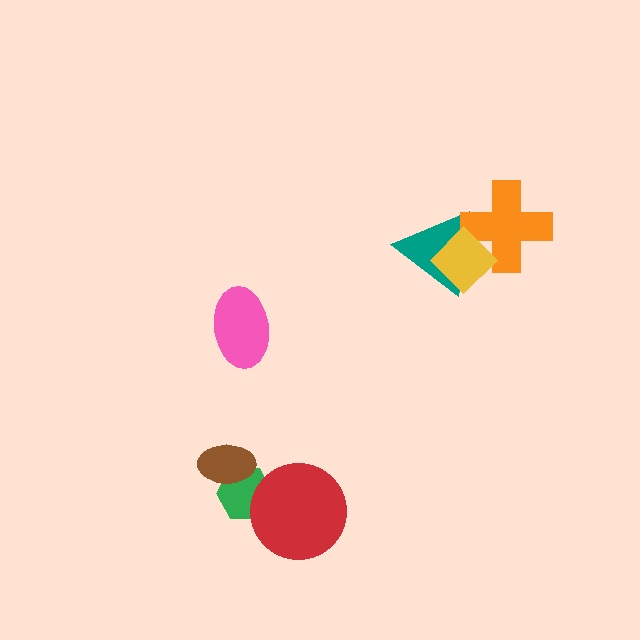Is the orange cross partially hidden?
Yes, it is partially covered by another shape.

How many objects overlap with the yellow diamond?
2 objects overlap with the yellow diamond.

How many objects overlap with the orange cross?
2 objects overlap with the orange cross.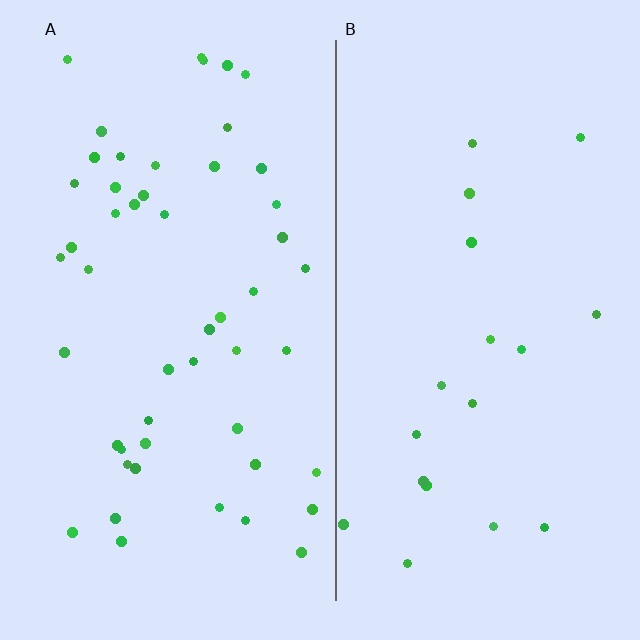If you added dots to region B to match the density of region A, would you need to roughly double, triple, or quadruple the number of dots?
Approximately triple.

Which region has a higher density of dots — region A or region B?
A (the left).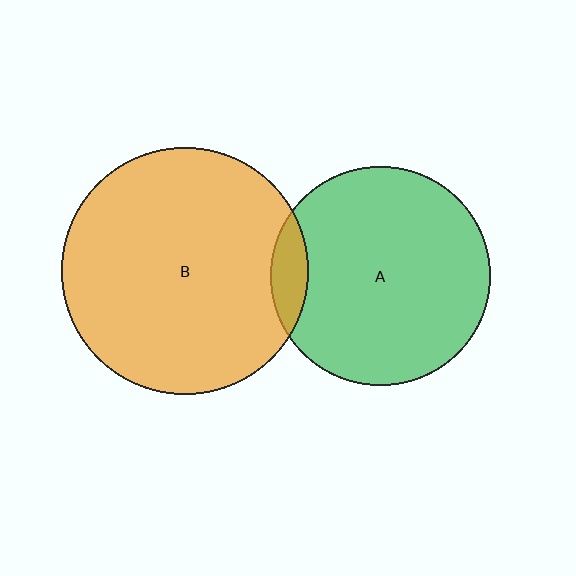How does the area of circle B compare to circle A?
Approximately 1.3 times.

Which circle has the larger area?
Circle B (orange).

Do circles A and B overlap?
Yes.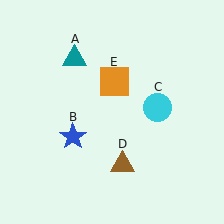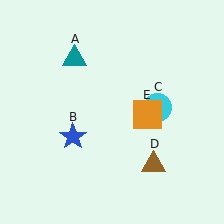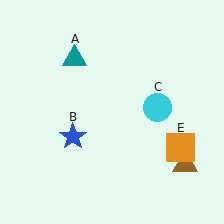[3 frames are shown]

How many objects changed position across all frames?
2 objects changed position: brown triangle (object D), orange square (object E).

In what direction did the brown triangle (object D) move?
The brown triangle (object D) moved right.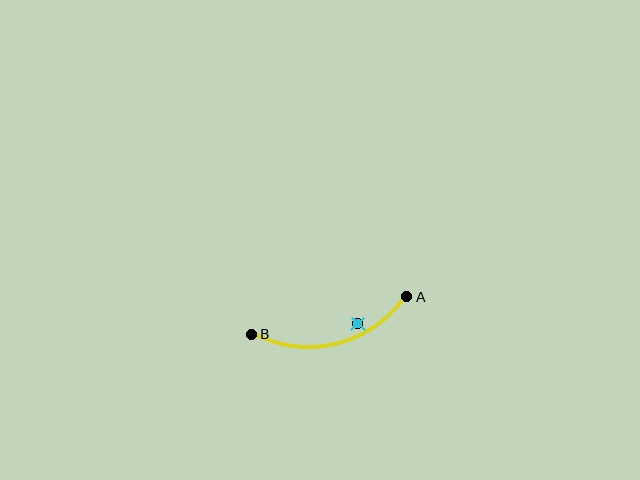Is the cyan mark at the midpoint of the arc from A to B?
No — the cyan mark does not lie on the arc at all. It sits slightly inside the curve.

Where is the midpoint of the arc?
The arc midpoint is the point on the curve farthest from the straight line joining A and B. It sits below that line.